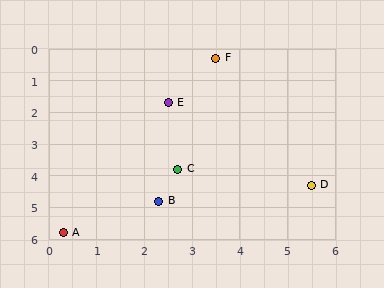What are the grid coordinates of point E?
Point E is at approximately (2.5, 1.7).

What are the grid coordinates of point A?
Point A is at approximately (0.3, 5.8).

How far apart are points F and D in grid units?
Points F and D are about 4.5 grid units apart.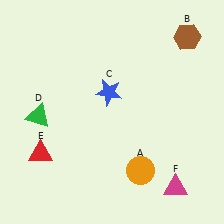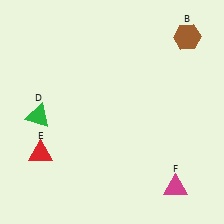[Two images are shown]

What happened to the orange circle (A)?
The orange circle (A) was removed in Image 2. It was in the bottom-right area of Image 1.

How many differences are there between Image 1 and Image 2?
There are 2 differences between the two images.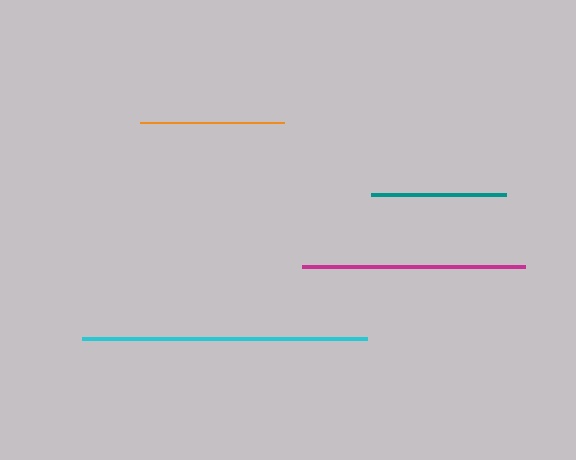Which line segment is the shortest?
The teal line is the shortest at approximately 135 pixels.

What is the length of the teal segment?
The teal segment is approximately 135 pixels long.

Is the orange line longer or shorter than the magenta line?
The magenta line is longer than the orange line.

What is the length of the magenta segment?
The magenta segment is approximately 224 pixels long.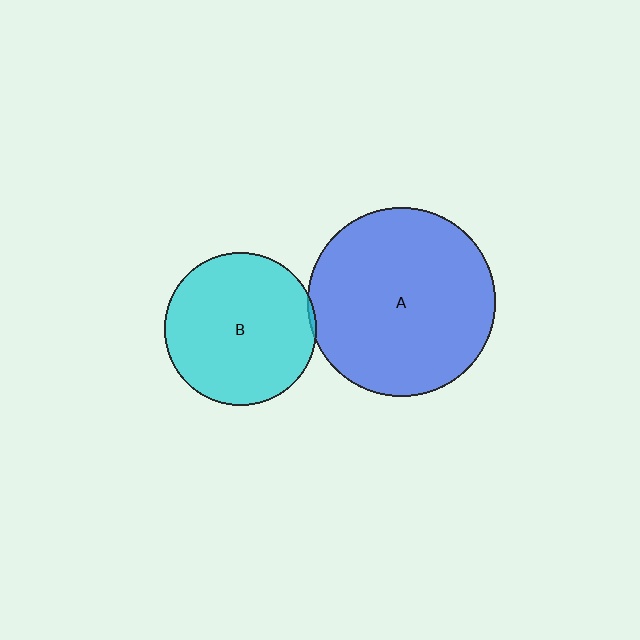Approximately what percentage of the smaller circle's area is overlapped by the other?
Approximately 5%.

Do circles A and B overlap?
Yes.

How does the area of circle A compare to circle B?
Approximately 1.5 times.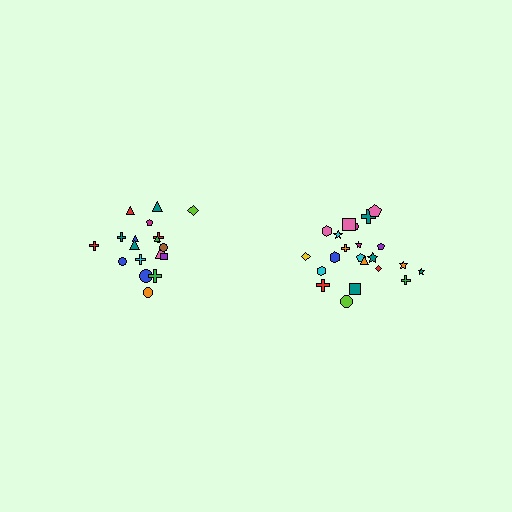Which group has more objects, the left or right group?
The right group.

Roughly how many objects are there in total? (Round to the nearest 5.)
Roughly 40 objects in total.